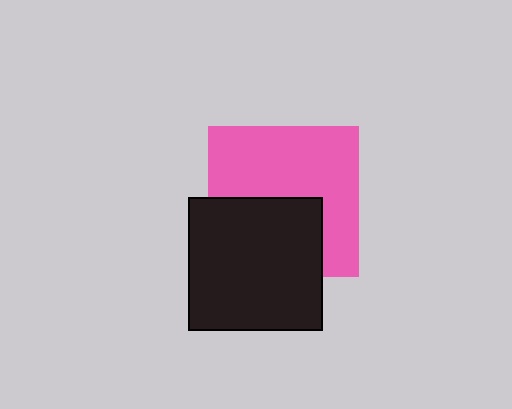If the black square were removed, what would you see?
You would see the complete pink square.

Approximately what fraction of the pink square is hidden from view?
Roughly 40% of the pink square is hidden behind the black square.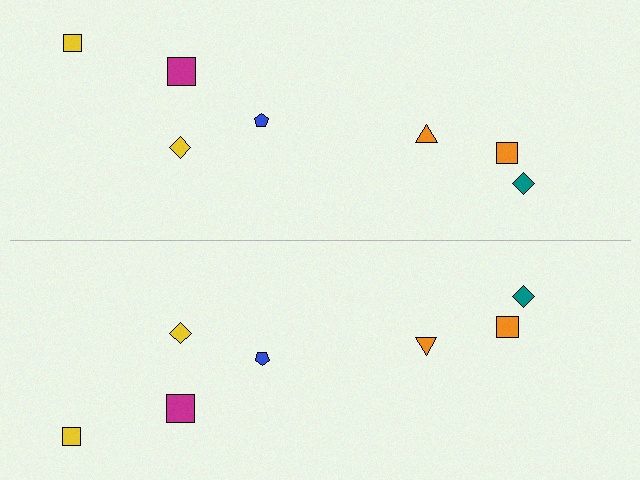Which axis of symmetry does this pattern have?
The pattern has a horizontal axis of symmetry running through the center of the image.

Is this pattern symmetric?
Yes, this pattern has bilateral (reflection) symmetry.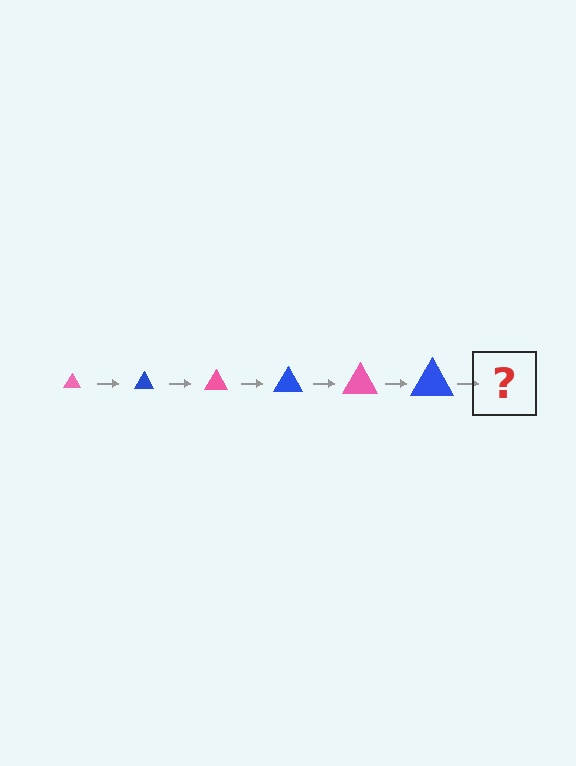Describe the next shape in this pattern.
It should be a pink triangle, larger than the previous one.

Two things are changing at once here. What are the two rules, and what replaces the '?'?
The two rules are that the triangle grows larger each step and the color cycles through pink and blue. The '?' should be a pink triangle, larger than the previous one.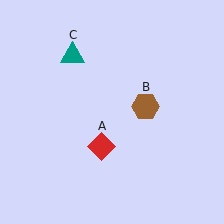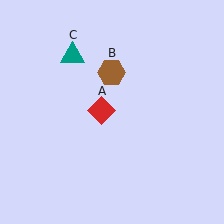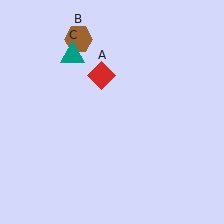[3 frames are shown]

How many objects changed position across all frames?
2 objects changed position: red diamond (object A), brown hexagon (object B).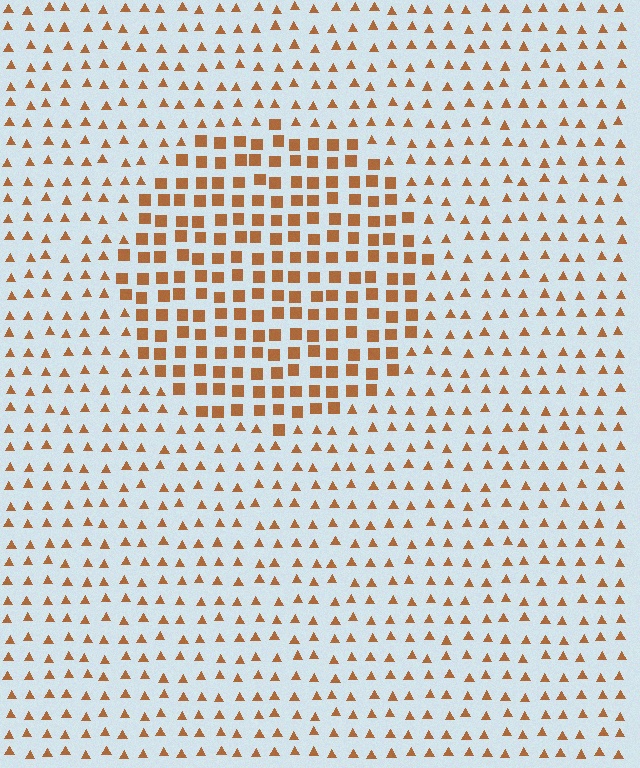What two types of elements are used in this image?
The image uses squares inside the circle region and triangles outside it.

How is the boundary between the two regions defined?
The boundary is defined by a change in element shape: squares inside vs. triangles outside. All elements share the same color and spacing.